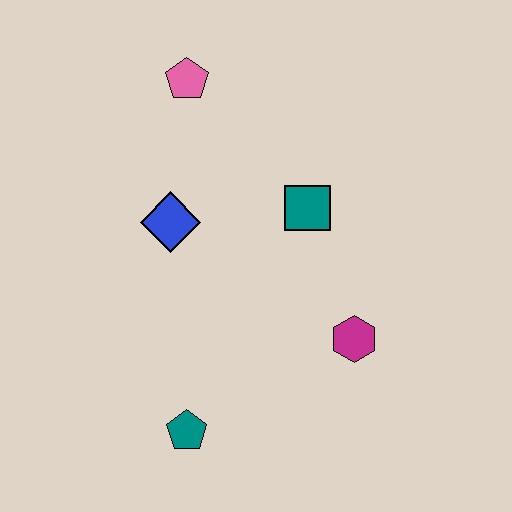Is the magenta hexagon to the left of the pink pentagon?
No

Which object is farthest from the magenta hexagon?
The pink pentagon is farthest from the magenta hexagon.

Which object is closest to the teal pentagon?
The magenta hexagon is closest to the teal pentagon.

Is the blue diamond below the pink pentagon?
Yes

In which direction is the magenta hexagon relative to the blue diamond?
The magenta hexagon is to the right of the blue diamond.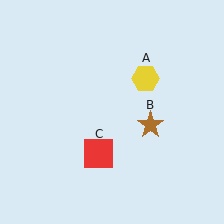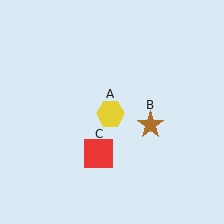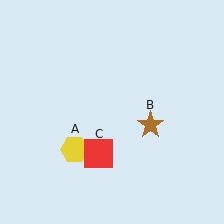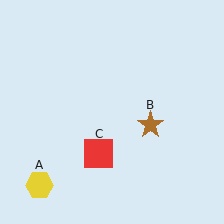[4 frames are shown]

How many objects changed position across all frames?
1 object changed position: yellow hexagon (object A).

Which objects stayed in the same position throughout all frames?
Brown star (object B) and red square (object C) remained stationary.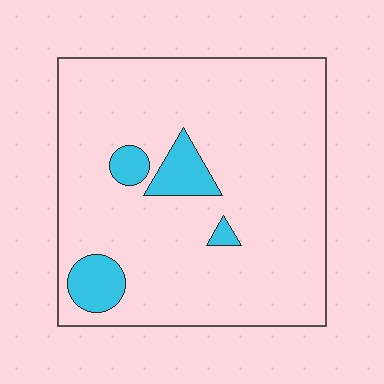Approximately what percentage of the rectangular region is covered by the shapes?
Approximately 10%.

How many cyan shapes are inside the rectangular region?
4.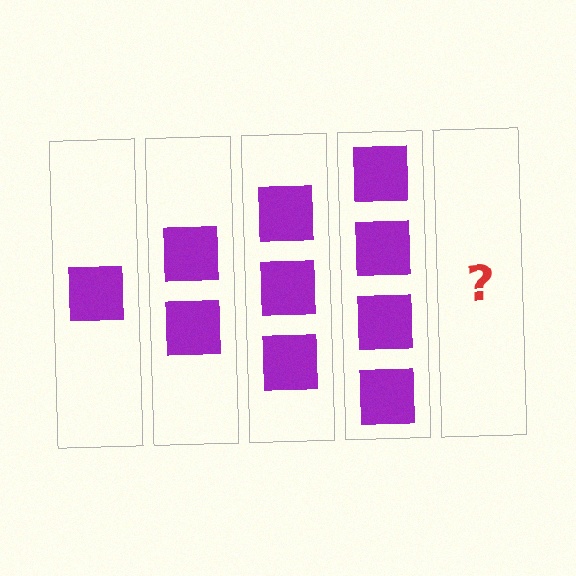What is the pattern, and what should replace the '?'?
The pattern is that each step adds one more square. The '?' should be 5 squares.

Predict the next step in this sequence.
The next step is 5 squares.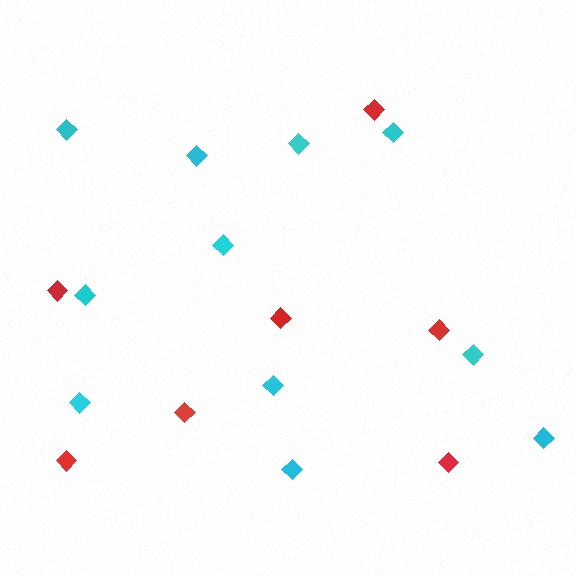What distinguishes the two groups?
There are 2 groups: one group of red diamonds (7) and one group of cyan diamonds (11).